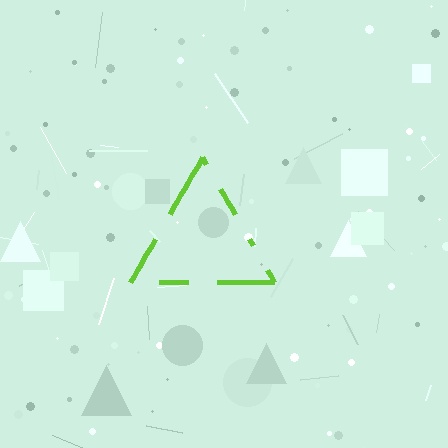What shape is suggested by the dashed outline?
The dashed outline suggests a triangle.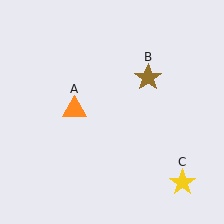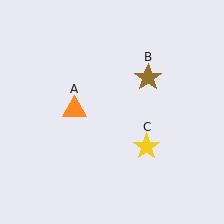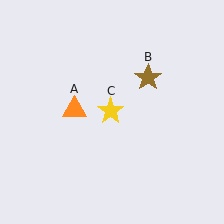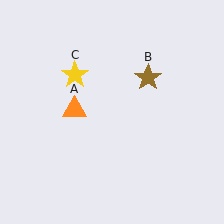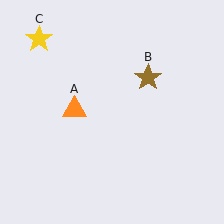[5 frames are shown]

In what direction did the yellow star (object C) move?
The yellow star (object C) moved up and to the left.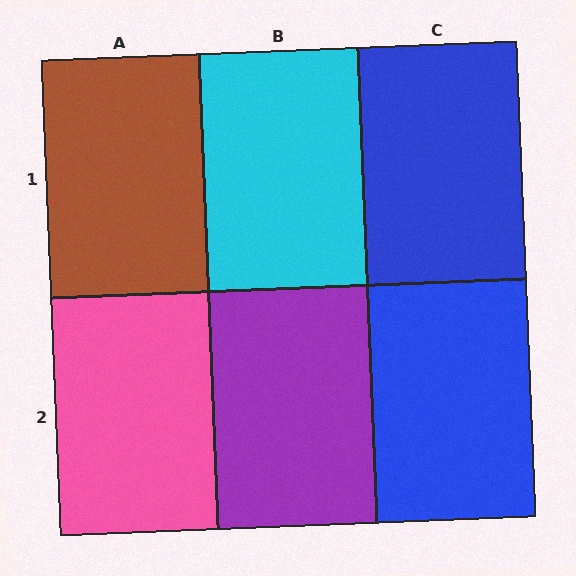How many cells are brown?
1 cell is brown.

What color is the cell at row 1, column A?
Brown.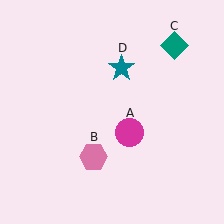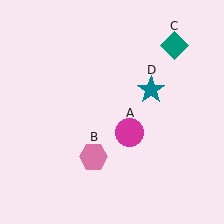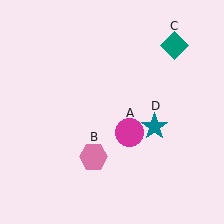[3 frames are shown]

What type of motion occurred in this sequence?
The teal star (object D) rotated clockwise around the center of the scene.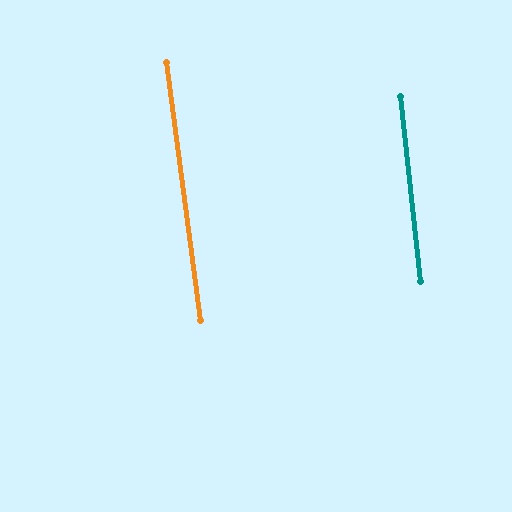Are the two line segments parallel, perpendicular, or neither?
Parallel — their directions differ by only 1.3°.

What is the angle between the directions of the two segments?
Approximately 1 degree.